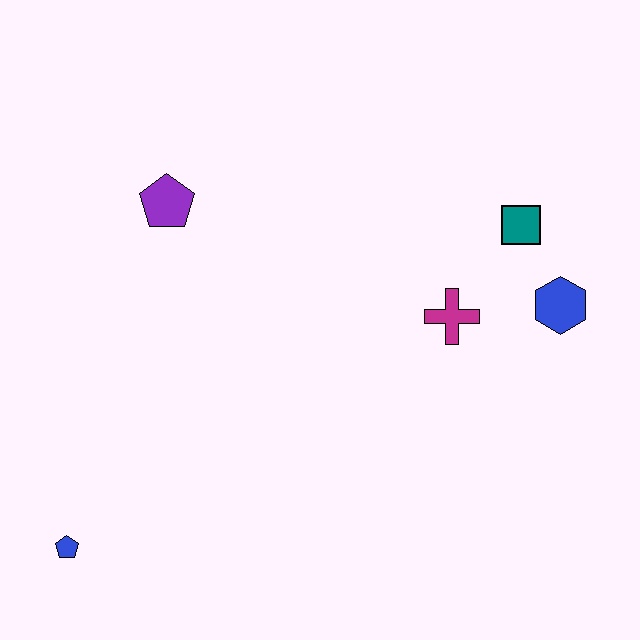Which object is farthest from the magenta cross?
The blue pentagon is farthest from the magenta cross.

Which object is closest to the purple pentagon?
The magenta cross is closest to the purple pentagon.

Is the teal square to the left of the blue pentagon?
No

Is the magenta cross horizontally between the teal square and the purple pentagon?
Yes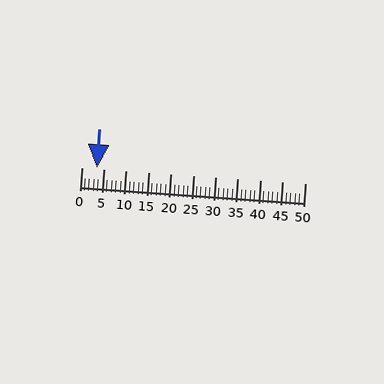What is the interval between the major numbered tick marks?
The major tick marks are spaced 5 units apart.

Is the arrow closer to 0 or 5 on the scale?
The arrow is closer to 5.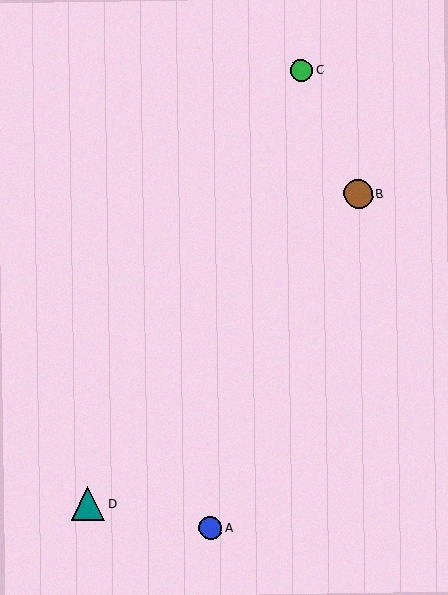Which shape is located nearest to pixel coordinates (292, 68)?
The green circle (labeled C) at (302, 70) is nearest to that location.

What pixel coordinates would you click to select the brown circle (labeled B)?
Click at (358, 194) to select the brown circle B.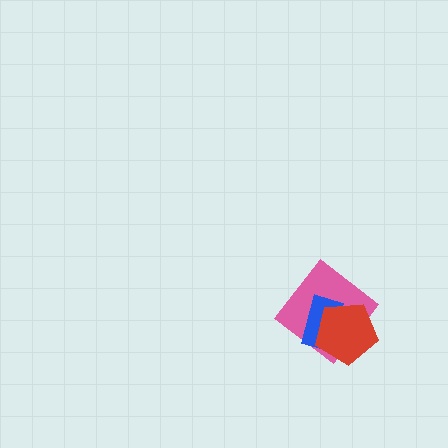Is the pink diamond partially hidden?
Yes, it is partially covered by another shape.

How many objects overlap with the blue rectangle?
2 objects overlap with the blue rectangle.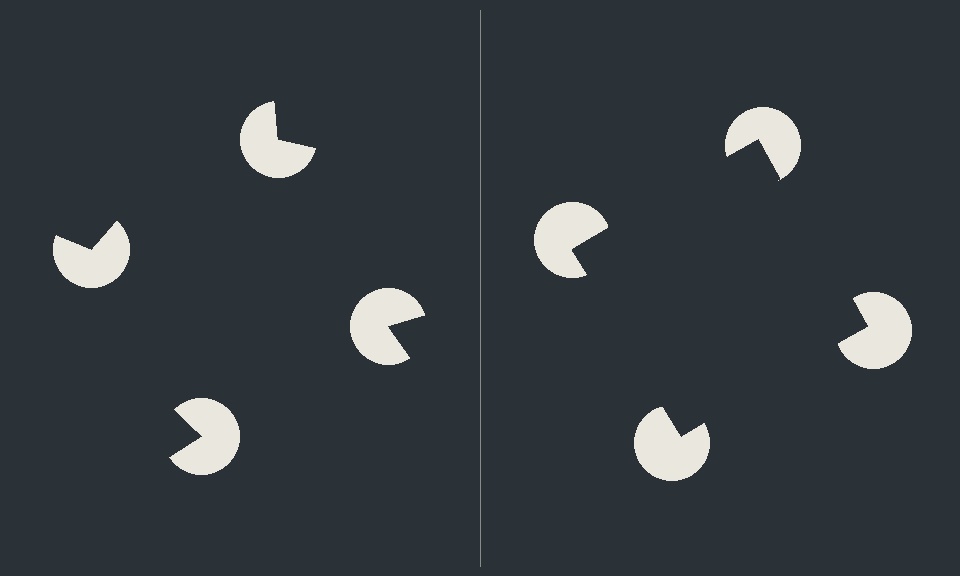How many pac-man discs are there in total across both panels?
8 — 4 on each side.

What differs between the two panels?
The pac-man discs are positioned identically on both sides; only the wedge orientations differ. On the right they align to a square; on the left they are misaligned.